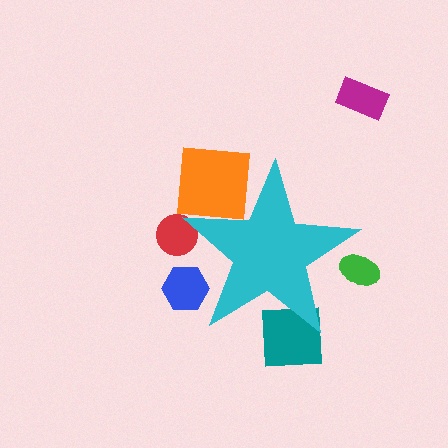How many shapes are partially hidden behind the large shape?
5 shapes are partially hidden.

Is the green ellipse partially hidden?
Yes, the green ellipse is partially hidden behind the cyan star.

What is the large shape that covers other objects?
A cyan star.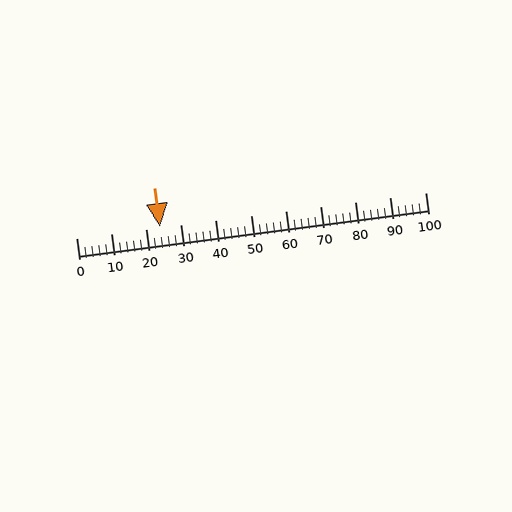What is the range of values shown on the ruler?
The ruler shows values from 0 to 100.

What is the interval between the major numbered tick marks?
The major tick marks are spaced 10 units apart.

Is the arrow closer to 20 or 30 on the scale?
The arrow is closer to 20.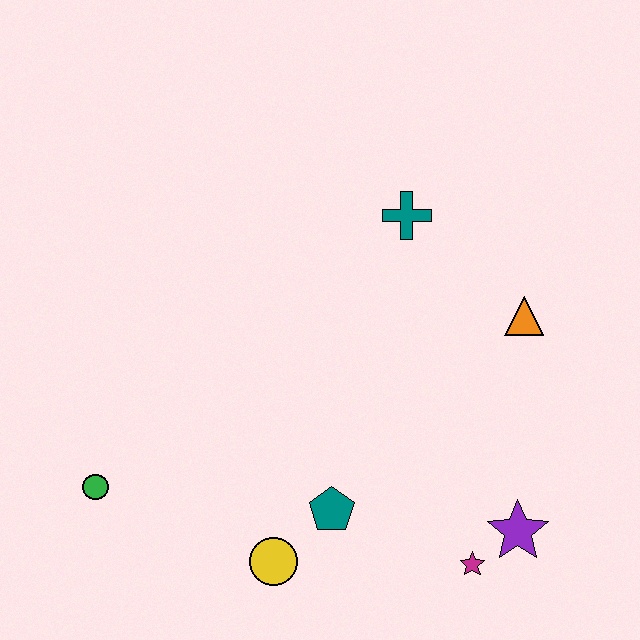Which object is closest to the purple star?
The magenta star is closest to the purple star.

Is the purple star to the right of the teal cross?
Yes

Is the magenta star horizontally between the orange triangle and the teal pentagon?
Yes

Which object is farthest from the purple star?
The green circle is farthest from the purple star.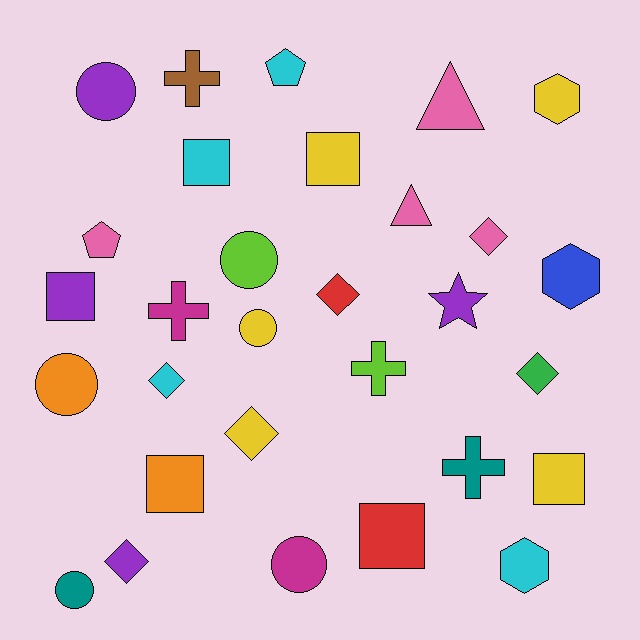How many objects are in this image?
There are 30 objects.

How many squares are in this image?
There are 6 squares.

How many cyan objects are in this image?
There are 4 cyan objects.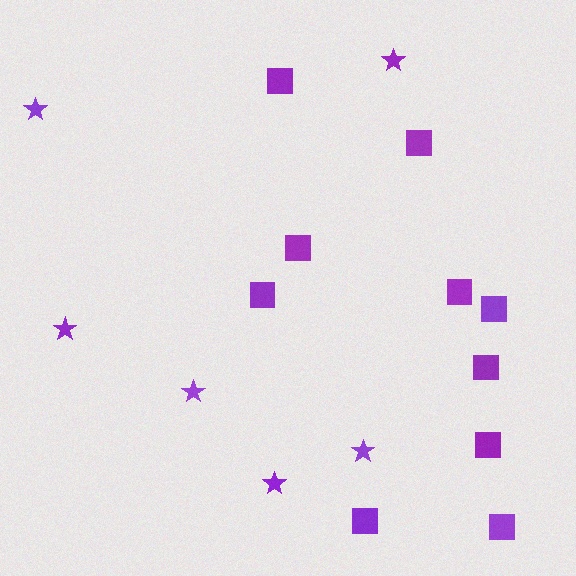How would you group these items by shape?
There are 2 groups: one group of squares (10) and one group of stars (6).